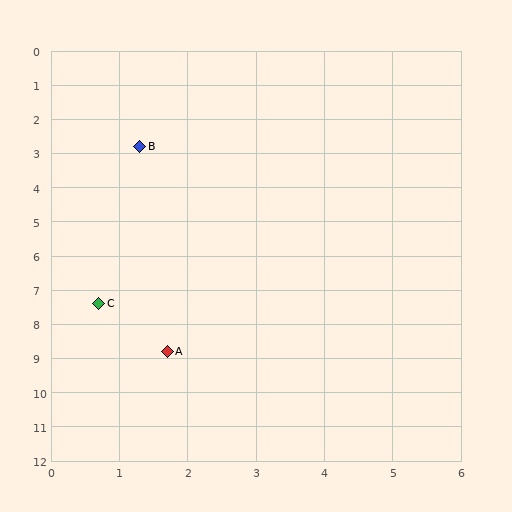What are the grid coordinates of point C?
Point C is at approximately (0.7, 7.4).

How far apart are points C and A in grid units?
Points C and A are about 1.7 grid units apart.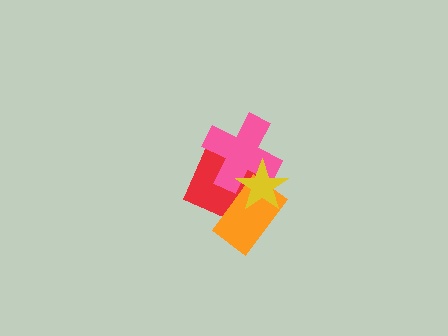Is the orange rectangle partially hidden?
Yes, it is partially covered by another shape.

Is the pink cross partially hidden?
Yes, it is partially covered by another shape.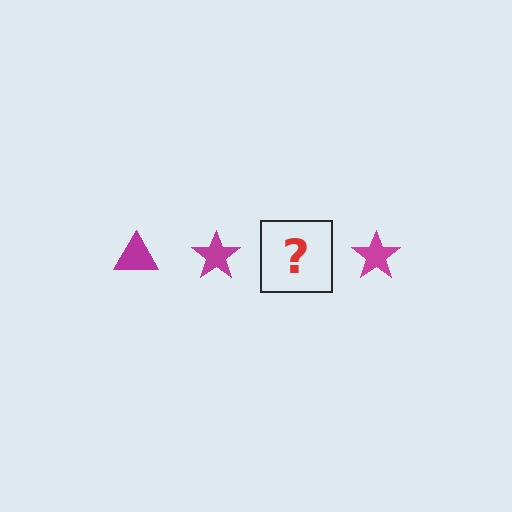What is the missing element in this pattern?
The missing element is a magenta triangle.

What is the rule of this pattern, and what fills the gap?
The rule is that the pattern cycles through triangle, star shapes in magenta. The gap should be filled with a magenta triangle.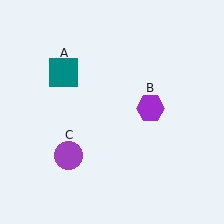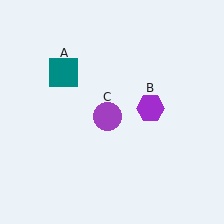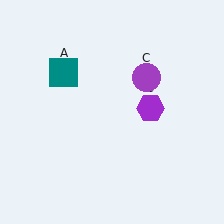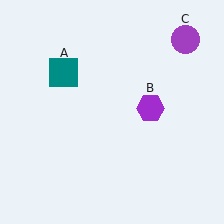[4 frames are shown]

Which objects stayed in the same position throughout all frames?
Teal square (object A) and purple hexagon (object B) remained stationary.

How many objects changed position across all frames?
1 object changed position: purple circle (object C).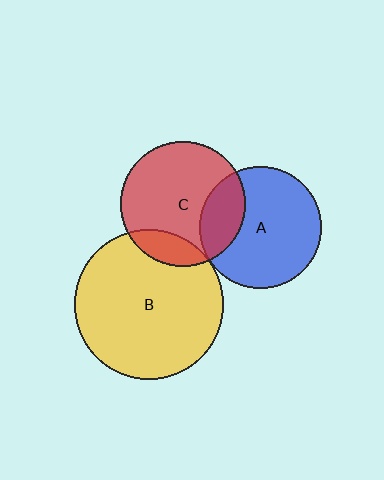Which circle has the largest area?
Circle B (yellow).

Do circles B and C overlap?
Yes.